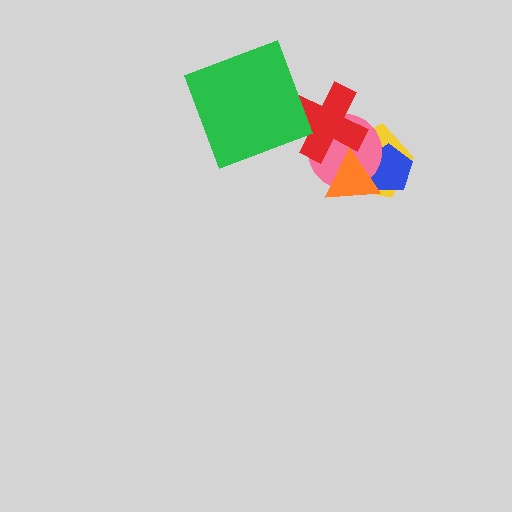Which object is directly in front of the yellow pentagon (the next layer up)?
The blue pentagon is directly in front of the yellow pentagon.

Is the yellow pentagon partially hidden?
Yes, it is partially covered by another shape.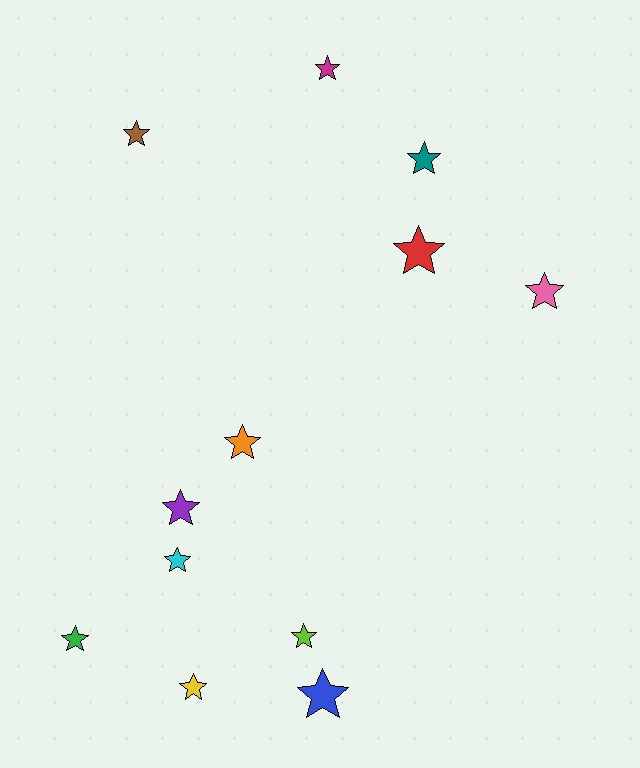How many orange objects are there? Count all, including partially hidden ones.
There is 1 orange object.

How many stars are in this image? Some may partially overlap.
There are 12 stars.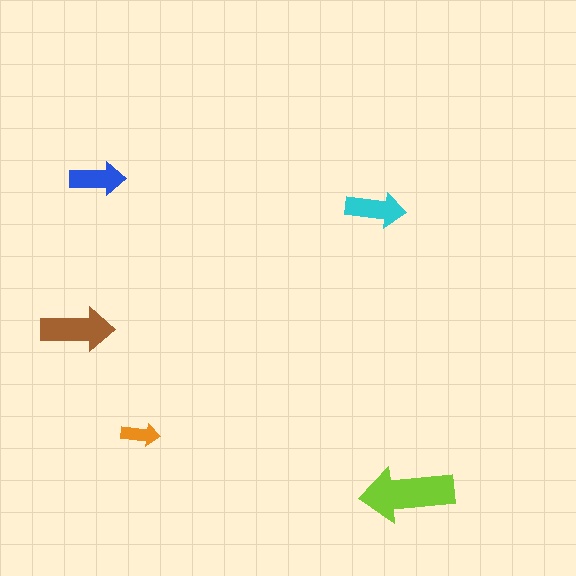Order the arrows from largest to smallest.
the lime one, the brown one, the cyan one, the blue one, the orange one.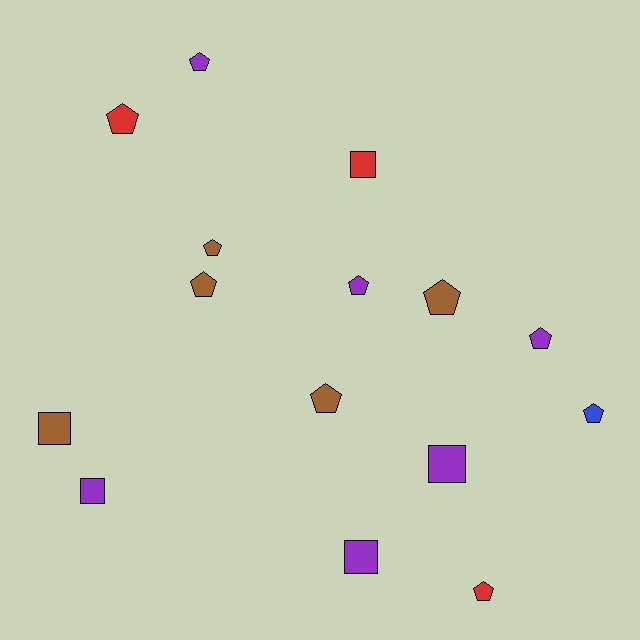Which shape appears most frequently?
Pentagon, with 10 objects.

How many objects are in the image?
There are 15 objects.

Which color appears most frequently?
Purple, with 6 objects.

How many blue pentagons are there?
There is 1 blue pentagon.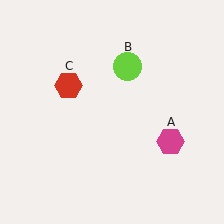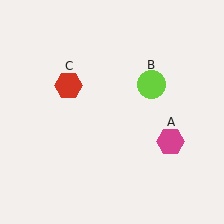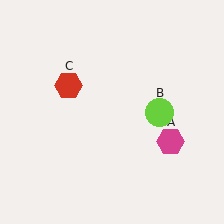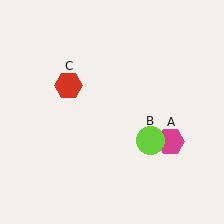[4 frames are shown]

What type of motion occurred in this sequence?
The lime circle (object B) rotated clockwise around the center of the scene.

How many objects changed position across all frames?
1 object changed position: lime circle (object B).